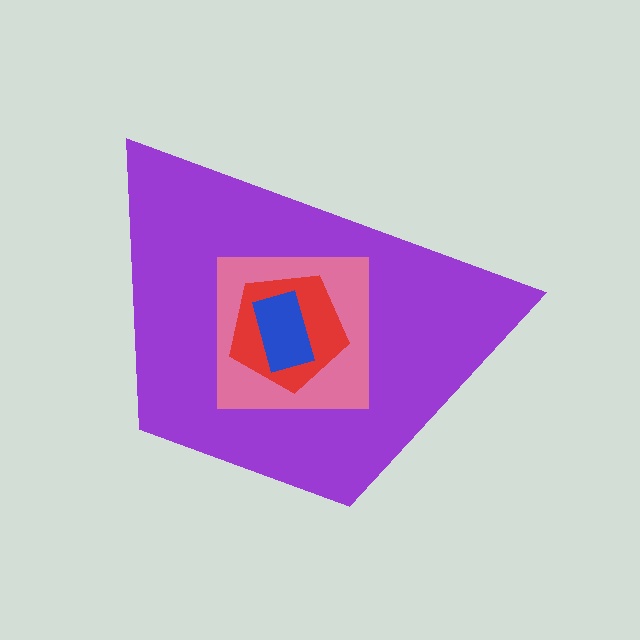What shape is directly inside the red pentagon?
The blue rectangle.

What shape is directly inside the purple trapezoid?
The pink square.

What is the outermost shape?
The purple trapezoid.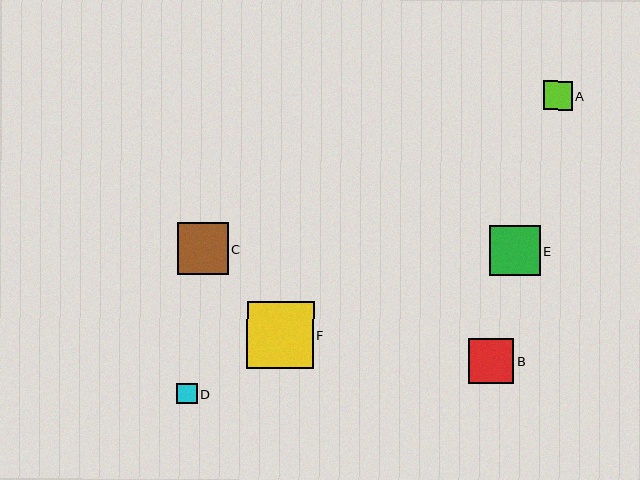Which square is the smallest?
Square D is the smallest with a size of approximately 20 pixels.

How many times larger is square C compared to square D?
Square C is approximately 2.5 times the size of square D.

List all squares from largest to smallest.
From largest to smallest: F, C, E, B, A, D.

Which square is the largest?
Square F is the largest with a size of approximately 66 pixels.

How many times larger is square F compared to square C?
Square F is approximately 1.3 times the size of square C.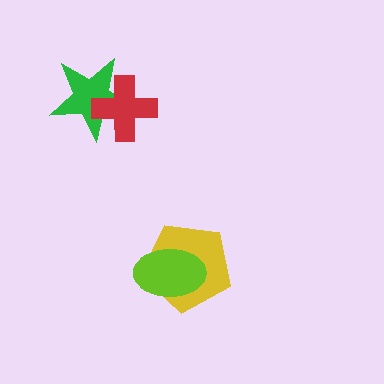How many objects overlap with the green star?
1 object overlaps with the green star.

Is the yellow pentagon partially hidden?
Yes, it is partially covered by another shape.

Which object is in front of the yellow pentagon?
The lime ellipse is in front of the yellow pentagon.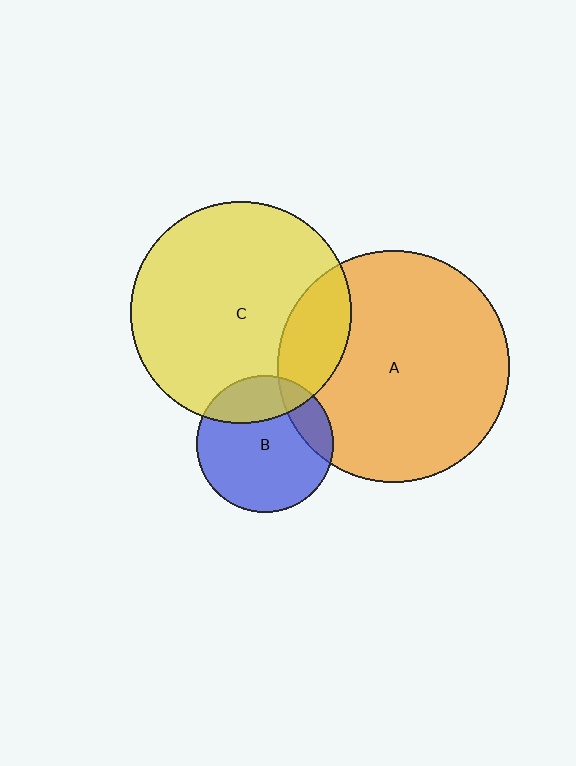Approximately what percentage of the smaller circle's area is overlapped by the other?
Approximately 25%.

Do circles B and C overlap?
Yes.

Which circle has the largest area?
Circle A (orange).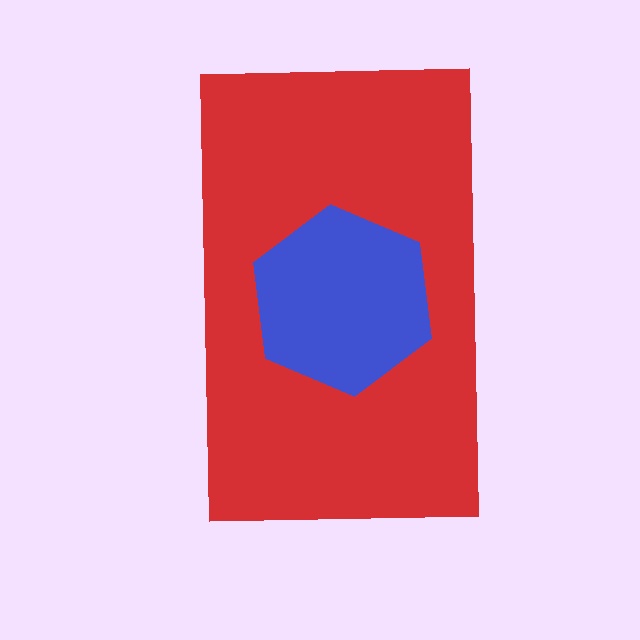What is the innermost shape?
The blue hexagon.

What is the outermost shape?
The red rectangle.